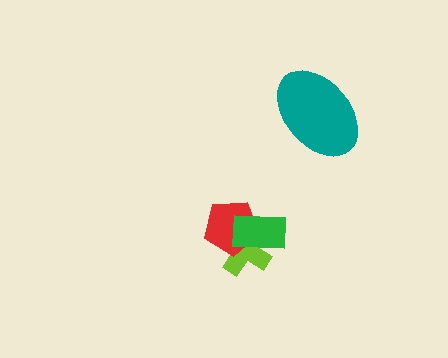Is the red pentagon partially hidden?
Yes, it is partially covered by another shape.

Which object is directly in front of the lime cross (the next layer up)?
The red pentagon is directly in front of the lime cross.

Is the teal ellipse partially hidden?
No, no other shape covers it.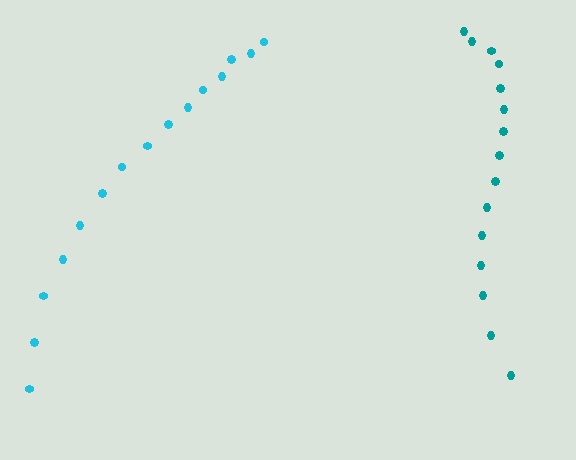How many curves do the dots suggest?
There are 2 distinct paths.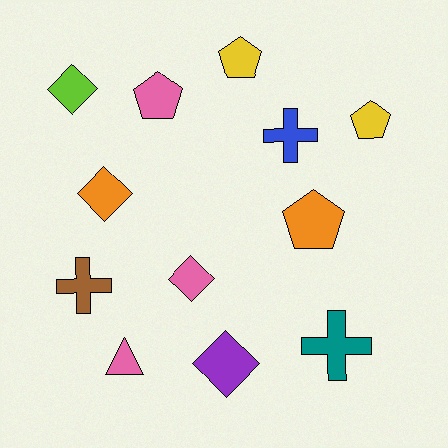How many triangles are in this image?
There is 1 triangle.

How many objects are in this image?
There are 12 objects.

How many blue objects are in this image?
There is 1 blue object.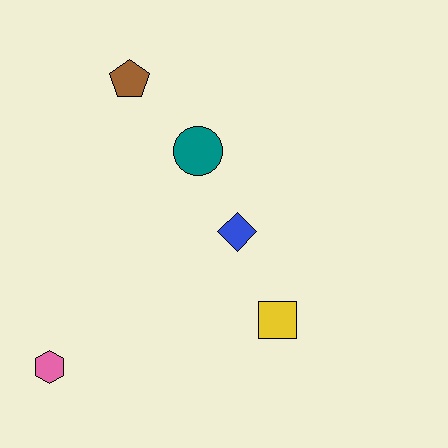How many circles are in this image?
There is 1 circle.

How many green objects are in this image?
There are no green objects.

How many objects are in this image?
There are 5 objects.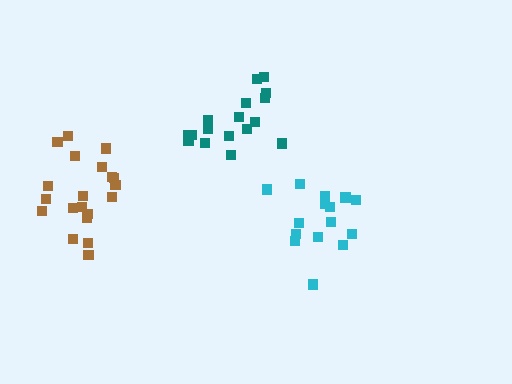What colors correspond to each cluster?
The clusters are colored: brown, teal, cyan.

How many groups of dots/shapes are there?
There are 3 groups.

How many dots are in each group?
Group 1: 20 dots, Group 2: 17 dots, Group 3: 15 dots (52 total).